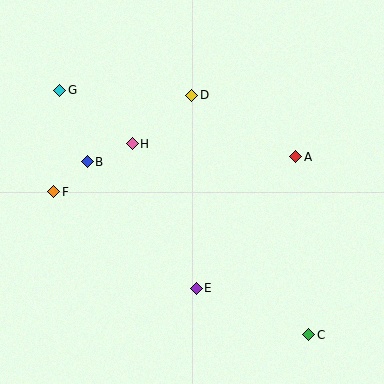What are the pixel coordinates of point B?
Point B is at (87, 162).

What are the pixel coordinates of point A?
Point A is at (296, 157).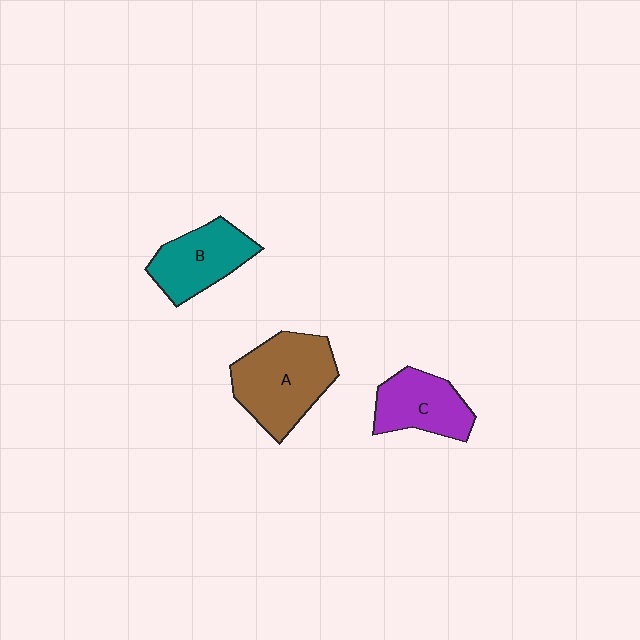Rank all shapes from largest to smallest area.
From largest to smallest: A (brown), B (teal), C (purple).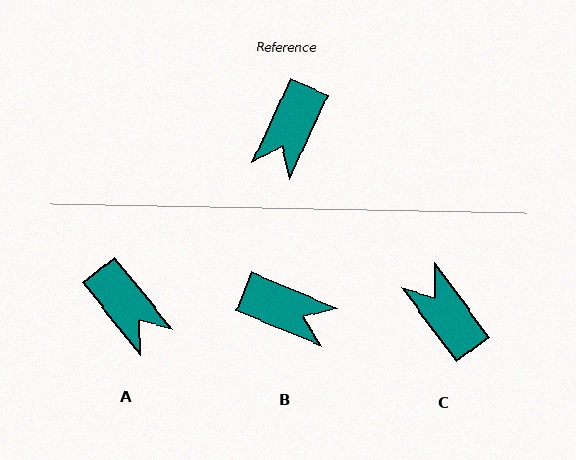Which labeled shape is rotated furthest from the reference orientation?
C, about 119 degrees away.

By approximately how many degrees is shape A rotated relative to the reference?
Approximately 63 degrees counter-clockwise.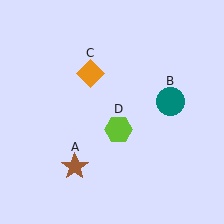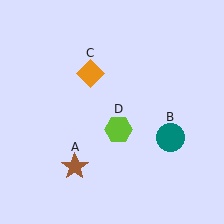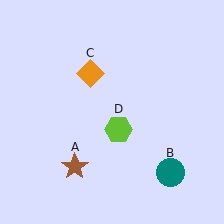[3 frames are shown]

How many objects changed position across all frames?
1 object changed position: teal circle (object B).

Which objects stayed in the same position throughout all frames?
Brown star (object A) and orange diamond (object C) and lime hexagon (object D) remained stationary.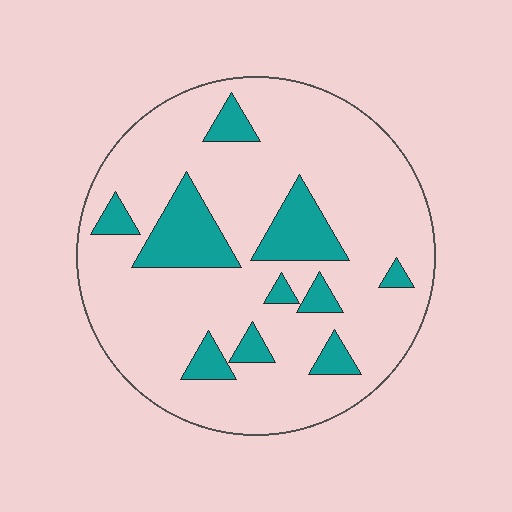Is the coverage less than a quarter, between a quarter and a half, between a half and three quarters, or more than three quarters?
Less than a quarter.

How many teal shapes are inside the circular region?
10.